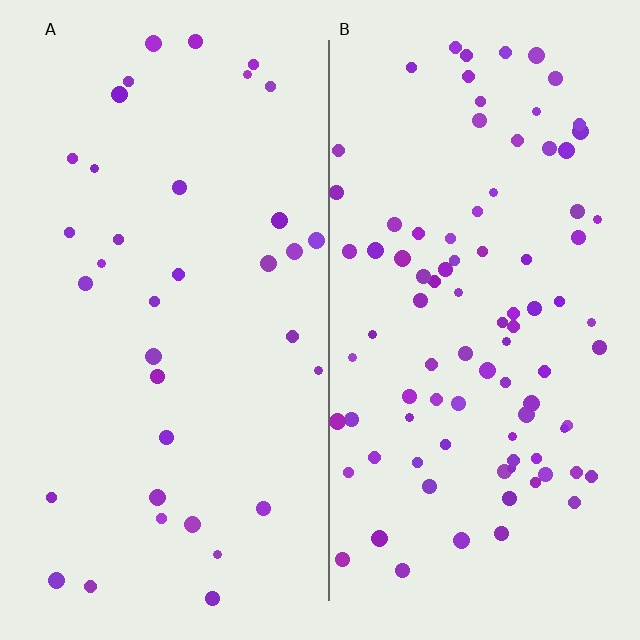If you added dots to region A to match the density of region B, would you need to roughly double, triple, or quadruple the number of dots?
Approximately triple.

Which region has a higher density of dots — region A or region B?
B (the right).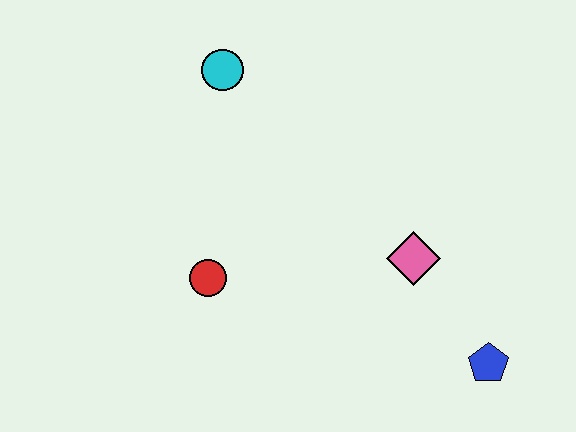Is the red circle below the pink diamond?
Yes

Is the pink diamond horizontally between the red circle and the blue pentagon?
Yes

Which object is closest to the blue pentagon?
The pink diamond is closest to the blue pentagon.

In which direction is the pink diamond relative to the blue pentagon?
The pink diamond is above the blue pentagon.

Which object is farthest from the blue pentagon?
The cyan circle is farthest from the blue pentagon.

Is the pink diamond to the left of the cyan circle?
No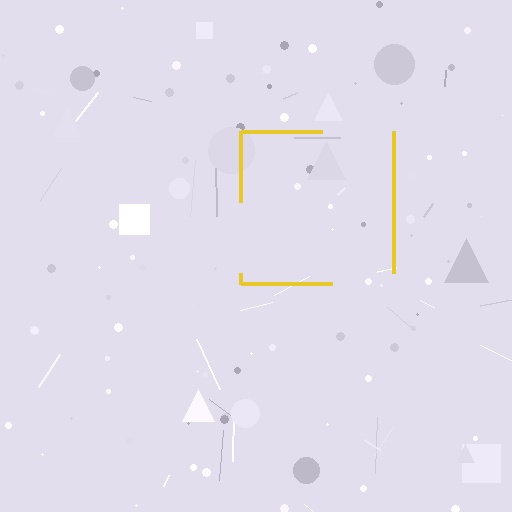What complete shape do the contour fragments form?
The contour fragments form a square.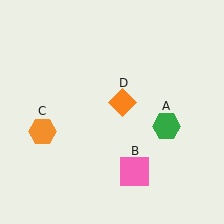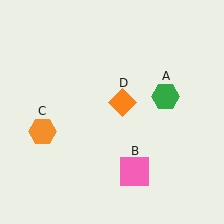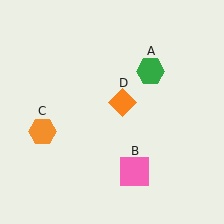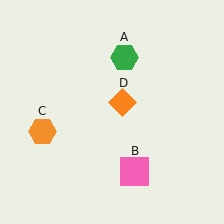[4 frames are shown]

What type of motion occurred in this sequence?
The green hexagon (object A) rotated counterclockwise around the center of the scene.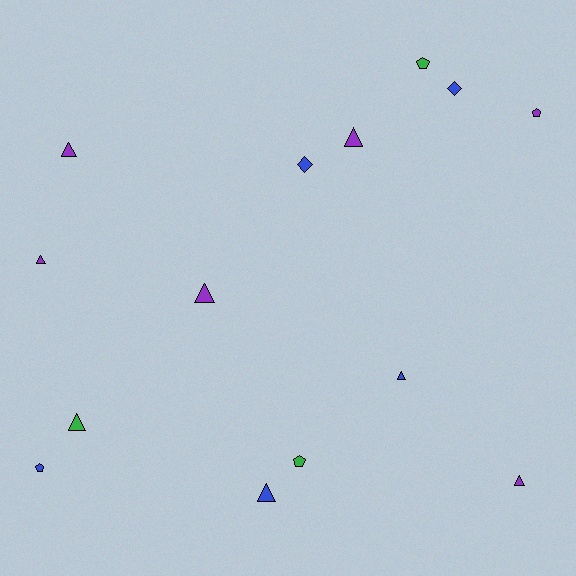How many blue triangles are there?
There are 2 blue triangles.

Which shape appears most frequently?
Triangle, with 8 objects.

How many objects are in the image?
There are 14 objects.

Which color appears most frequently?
Purple, with 6 objects.